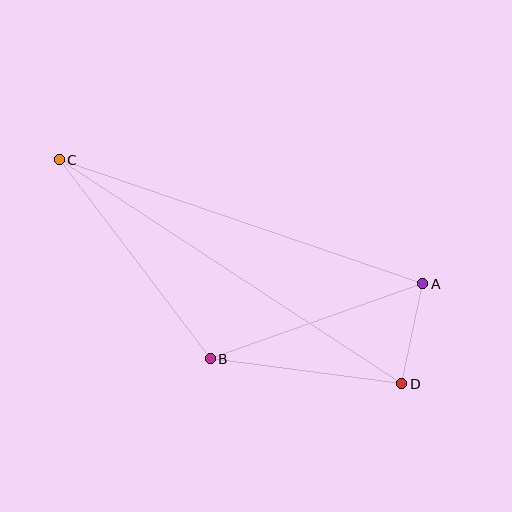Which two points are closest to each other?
Points A and D are closest to each other.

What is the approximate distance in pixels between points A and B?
The distance between A and B is approximately 225 pixels.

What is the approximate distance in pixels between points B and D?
The distance between B and D is approximately 193 pixels.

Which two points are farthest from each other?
Points C and D are farthest from each other.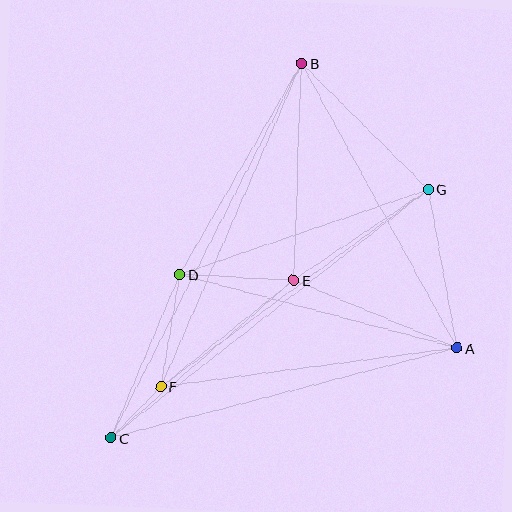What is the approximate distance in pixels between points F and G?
The distance between F and G is approximately 332 pixels.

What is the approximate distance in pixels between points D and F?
The distance between D and F is approximately 113 pixels.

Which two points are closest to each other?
Points C and F are closest to each other.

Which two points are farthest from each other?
Points B and C are farthest from each other.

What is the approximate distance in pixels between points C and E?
The distance between C and E is approximately 241 pixels.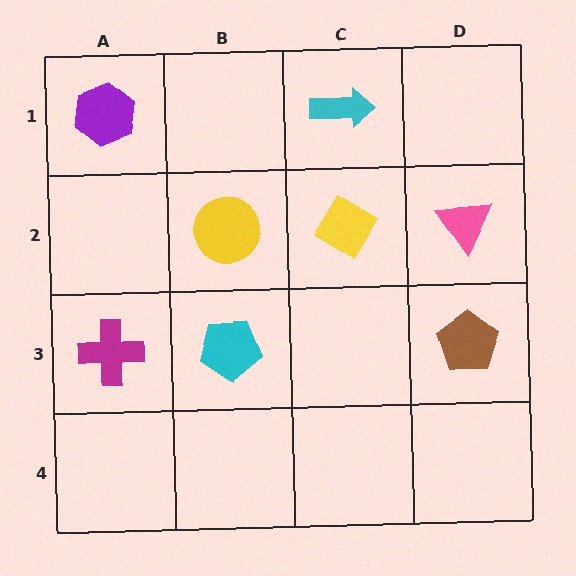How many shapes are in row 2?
3 shapes.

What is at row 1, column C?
A cyan arrow.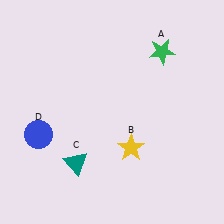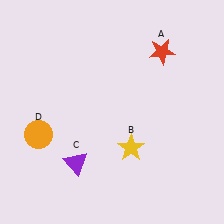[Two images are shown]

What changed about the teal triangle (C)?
In Image 1, C is teal. In Image 2, it changed to purple.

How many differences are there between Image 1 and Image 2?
There are 3 differences between the two images.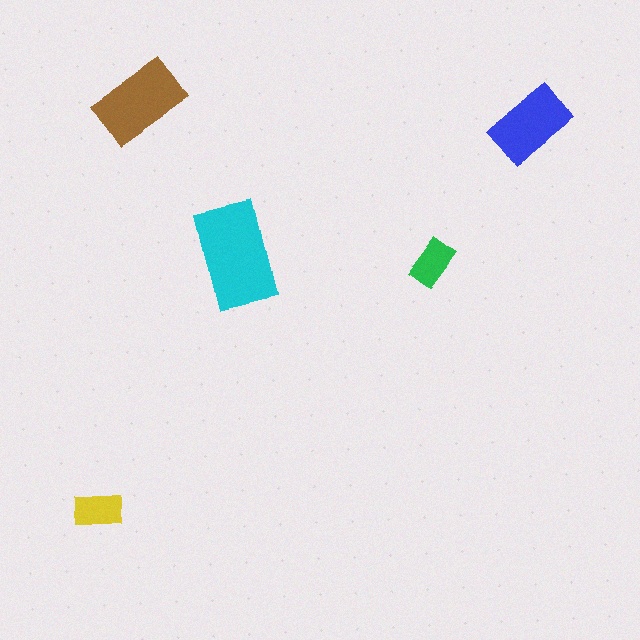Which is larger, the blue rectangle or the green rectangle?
The blue one.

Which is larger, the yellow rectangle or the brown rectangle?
The brown one.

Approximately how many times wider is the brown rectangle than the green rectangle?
About 2 times wider.